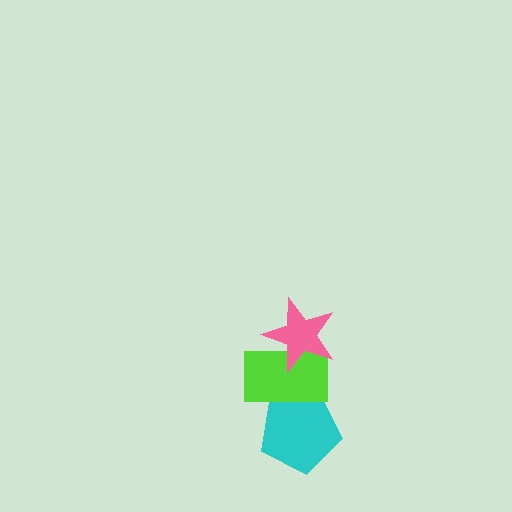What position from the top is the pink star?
The pink star is 1st from the top.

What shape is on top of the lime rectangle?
The pink star is on top of the lime rectangle.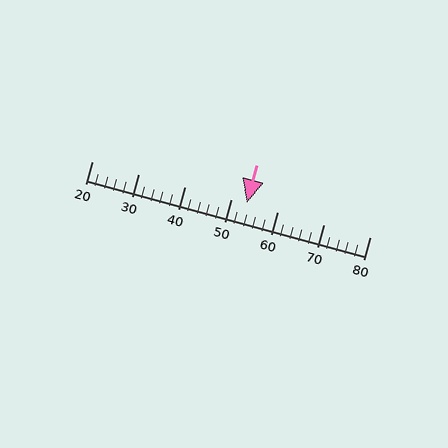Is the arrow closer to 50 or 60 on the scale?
The arrow is closer to 50.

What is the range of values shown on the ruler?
The ruler shows values from 20 to 80.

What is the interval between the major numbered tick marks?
The major tick marks are spaced 10 units apart.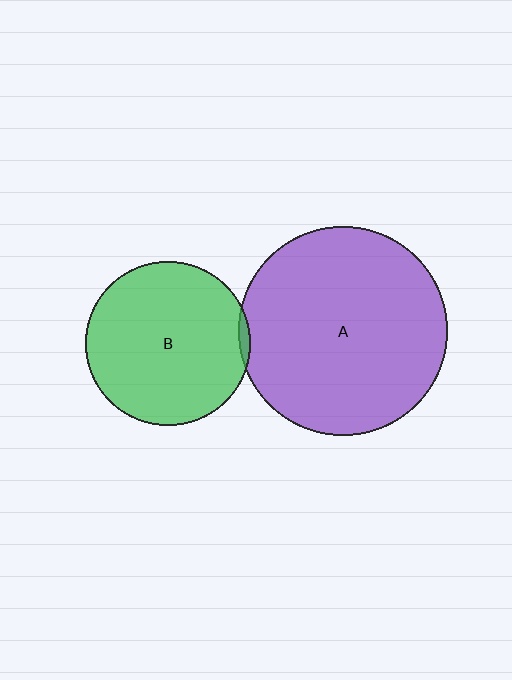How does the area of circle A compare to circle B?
Approximately 1.6 times.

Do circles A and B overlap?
Yes.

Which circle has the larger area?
Circle A (purple).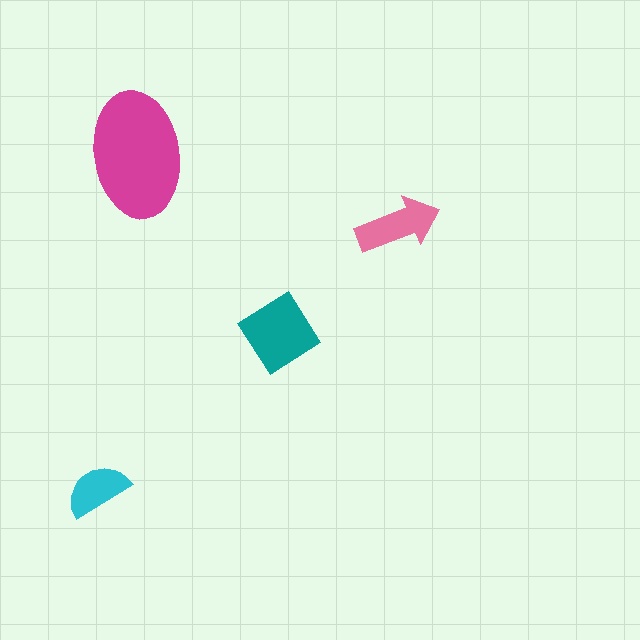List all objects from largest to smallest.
The magenta ellipse, the teal diamond, the pink arrow, the cyan semicircle.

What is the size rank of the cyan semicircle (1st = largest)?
4th.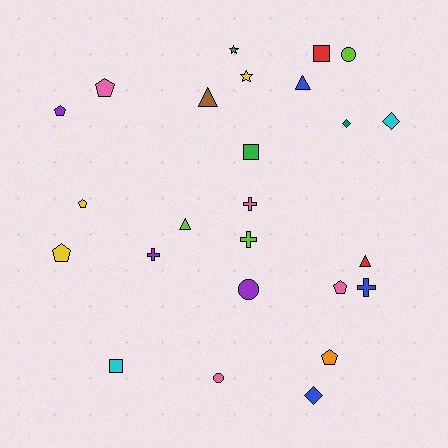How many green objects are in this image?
There are 2 green objects.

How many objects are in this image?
There are 25 objects.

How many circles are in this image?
There are 3 circles.